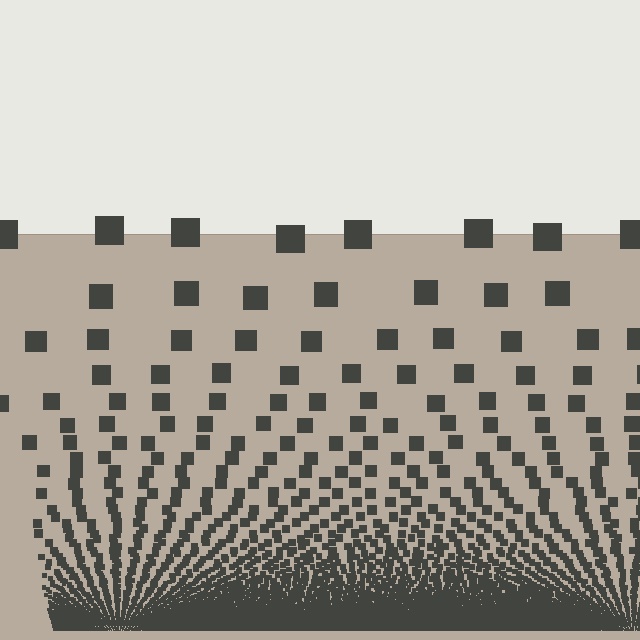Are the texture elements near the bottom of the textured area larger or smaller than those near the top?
Smaller. The gradient is inverted — elements near the bottom are smaller and denser.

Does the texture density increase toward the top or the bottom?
Density increases toward the bottom.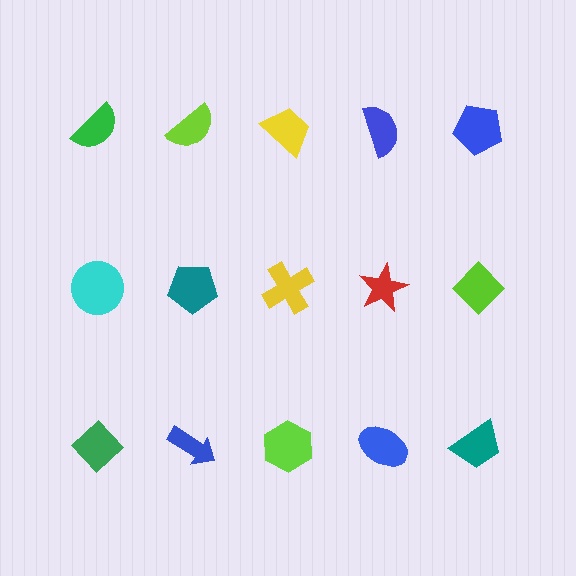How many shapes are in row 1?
5 shapes.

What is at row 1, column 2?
A lime semicircle.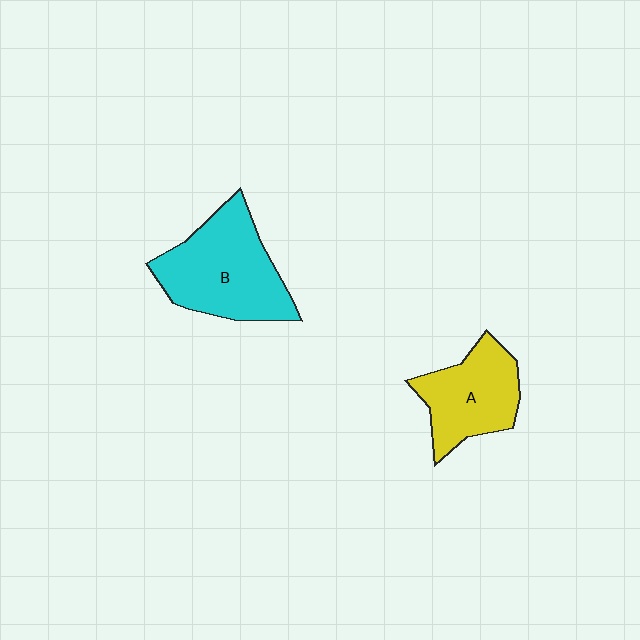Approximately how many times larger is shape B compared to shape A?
Approximately 1.4 times.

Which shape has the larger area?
Shape B (cyan).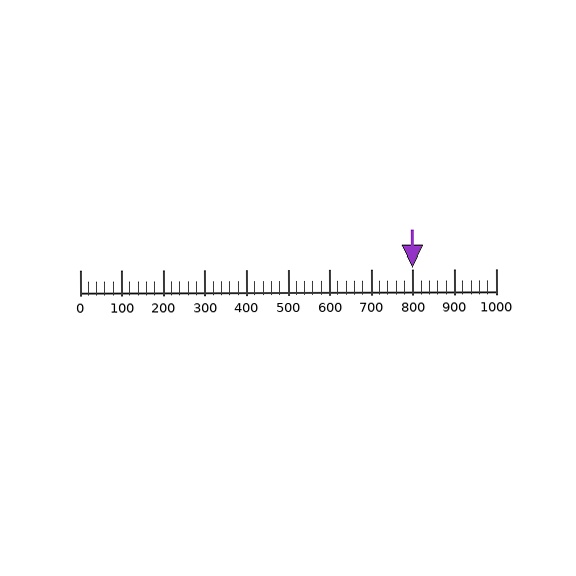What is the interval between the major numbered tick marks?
The major tick marks are spaced 100 units apart.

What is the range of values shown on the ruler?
The ruler shows values from 0 to 1000.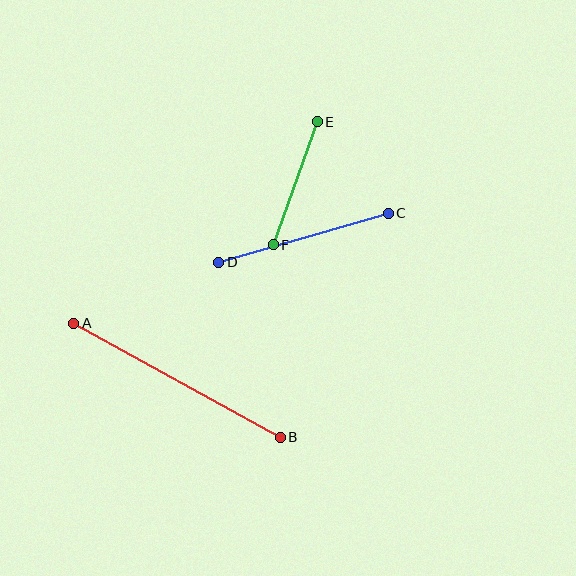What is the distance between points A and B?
The distance is approximately 236 pixels.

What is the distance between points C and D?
The distance is approximately 176 pixels.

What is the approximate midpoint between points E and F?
The midpoint is at approximately (295, 183) pixels.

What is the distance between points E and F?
The distance is approximately 130 pixels.